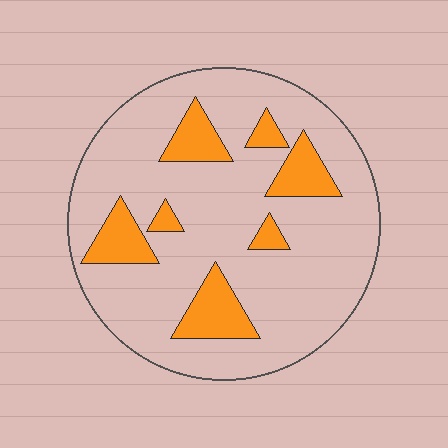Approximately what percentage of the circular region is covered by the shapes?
Approximately 20%.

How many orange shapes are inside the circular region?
7.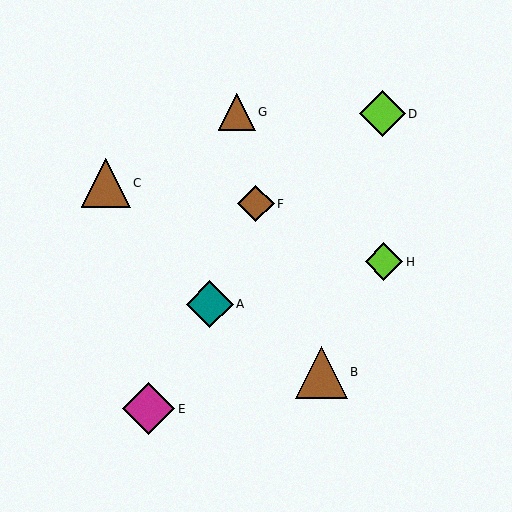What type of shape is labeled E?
Shape E is a magenta diamond.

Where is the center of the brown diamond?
The center of the brown diamond is at (256, 204).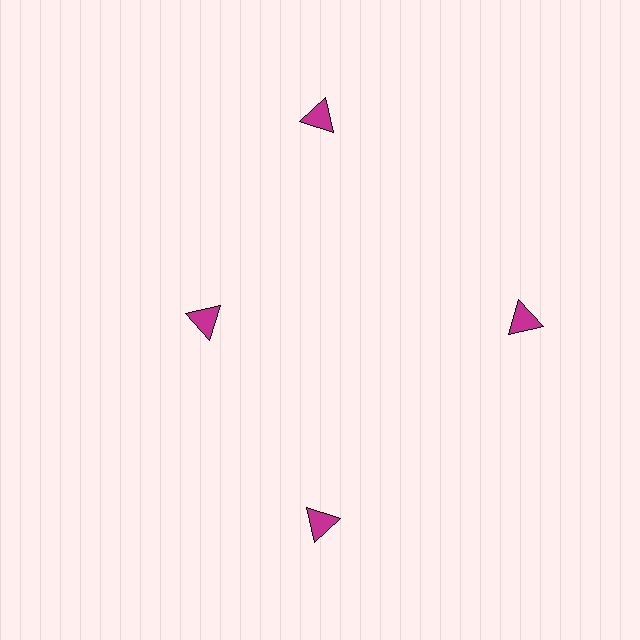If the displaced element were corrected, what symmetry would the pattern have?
It would have 4-fold rotational symmetry — the pattern would map onto itself every 90 degrees.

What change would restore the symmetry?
The symmetry would be restored by moving it outward, back onto the ring so that all 4 triangles sit at equal angles and equal distance from the center.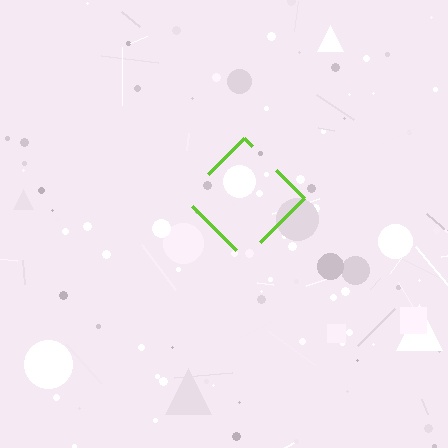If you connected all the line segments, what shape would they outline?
They would outline a diamond.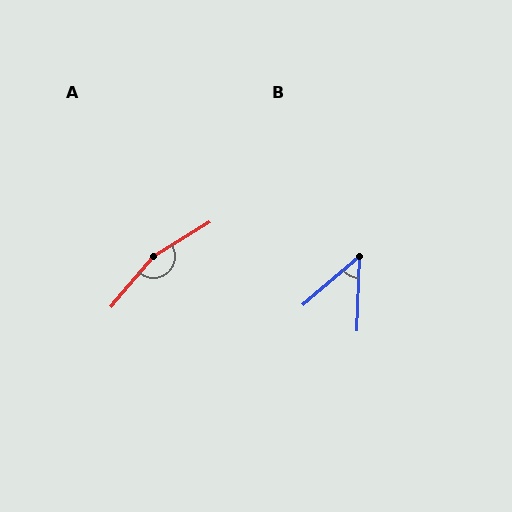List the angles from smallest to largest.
B (47°), A (161°).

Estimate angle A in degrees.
Approximately 161 degrees.